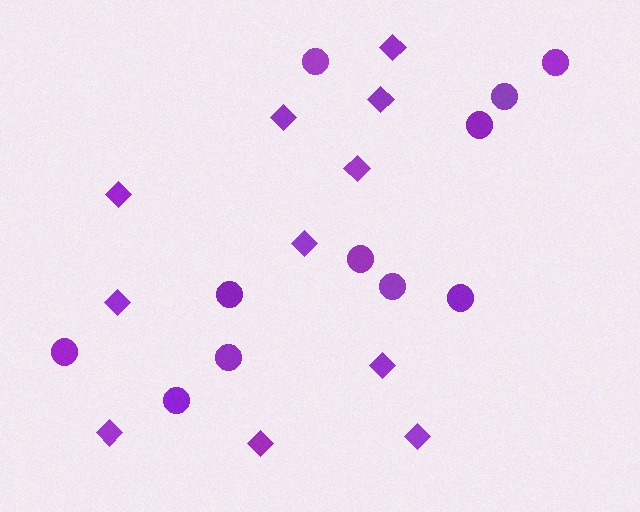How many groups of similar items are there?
There are 2 groups: one group of circles (11) and one group of diamonds (11).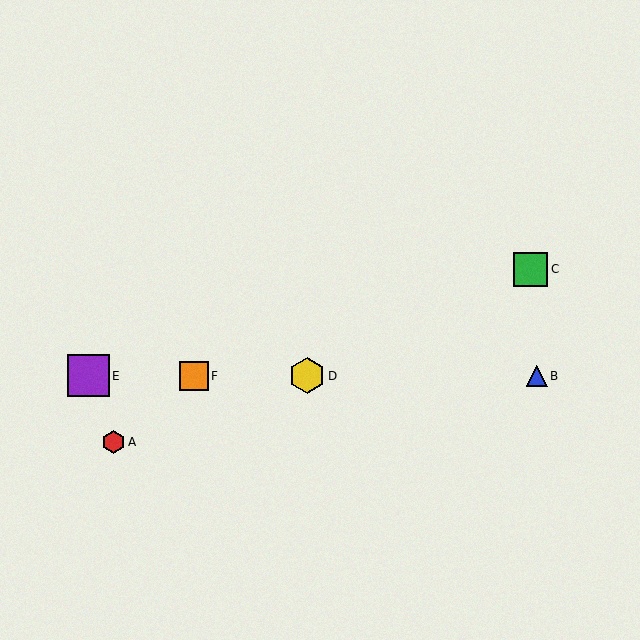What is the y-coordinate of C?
Object C is at y≈269.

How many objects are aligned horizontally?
4 objects (B, D, E, F) are aligned horizontally.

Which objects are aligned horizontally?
Objects B, D, E, F are aligned horizontally.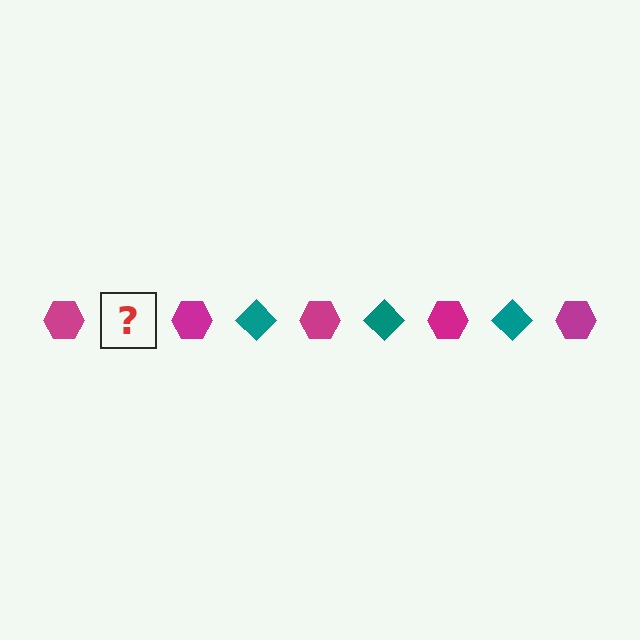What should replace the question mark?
The question mark should be replaced with a teal diamond.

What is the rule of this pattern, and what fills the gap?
The rule is that the pattern alternates between magenta hexagon and teal diamond. The gap should be filled with a teal diamond.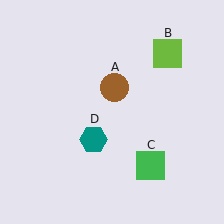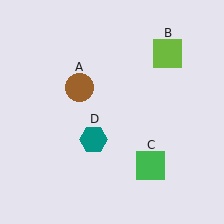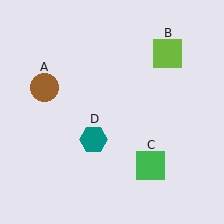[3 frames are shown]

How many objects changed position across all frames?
1 object changed position: brown circle (object A).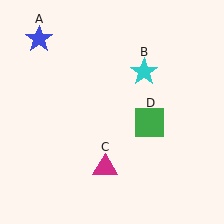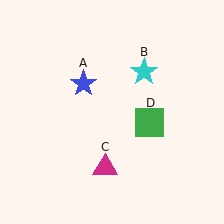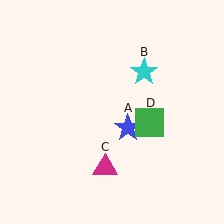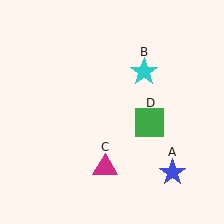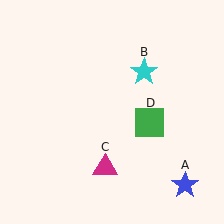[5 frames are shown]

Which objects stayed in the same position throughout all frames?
Cyan star (object B) and magenta triangle (object C) and green square (object D) remained stationary.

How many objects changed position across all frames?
1 object changed position: blue star (object A).